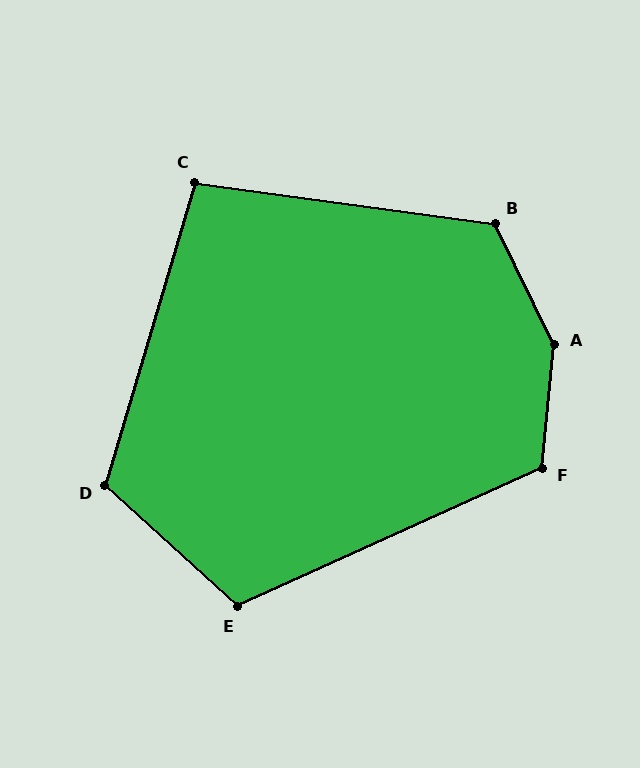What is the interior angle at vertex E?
Approximately 113 degrees (obtuse).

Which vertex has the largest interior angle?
A, at approximately 148 degrees.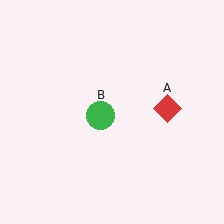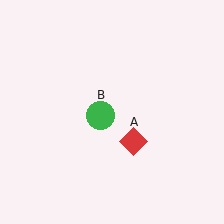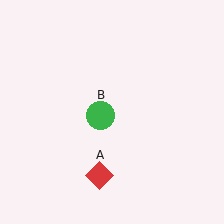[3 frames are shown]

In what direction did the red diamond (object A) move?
The red diamond (object A) moved down and to the left.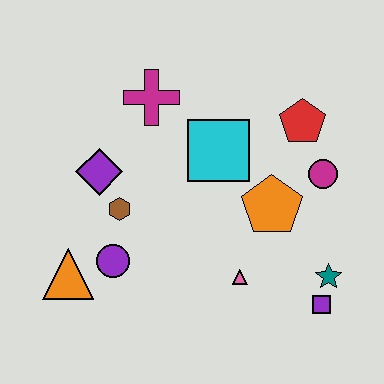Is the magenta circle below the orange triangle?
No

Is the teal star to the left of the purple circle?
No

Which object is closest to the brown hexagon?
The purple diamond is closest to the brown hexagon.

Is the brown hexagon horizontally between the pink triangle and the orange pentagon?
No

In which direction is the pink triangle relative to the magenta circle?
The pink triangle is below the magenta circle.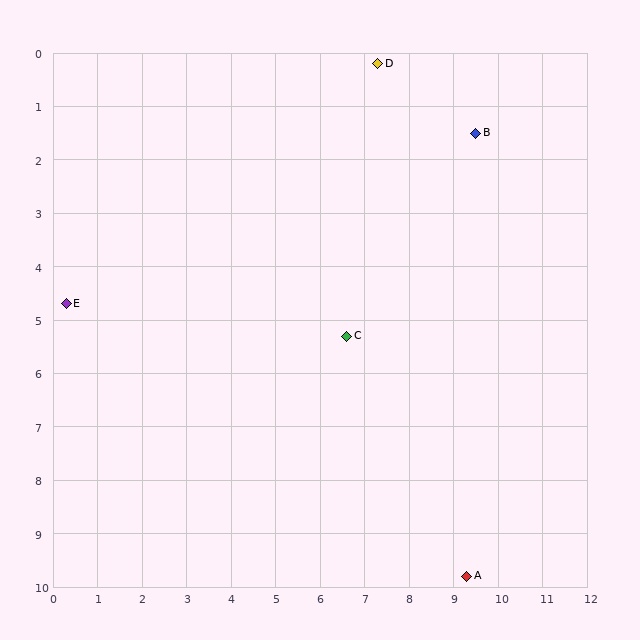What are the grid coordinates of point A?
Point A is at approximately (9.3, 9.8).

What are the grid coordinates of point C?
Point C is at approximately (6.6, 5.3).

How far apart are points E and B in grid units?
Points E and B are about 9.7 grid units apart.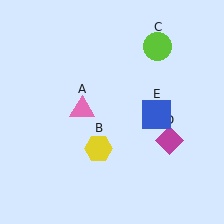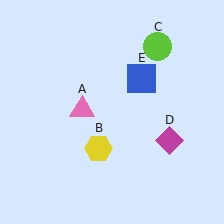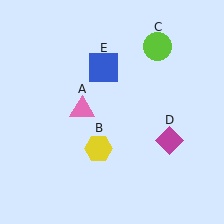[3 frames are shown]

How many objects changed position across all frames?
1 object changed position: blue square (object E).